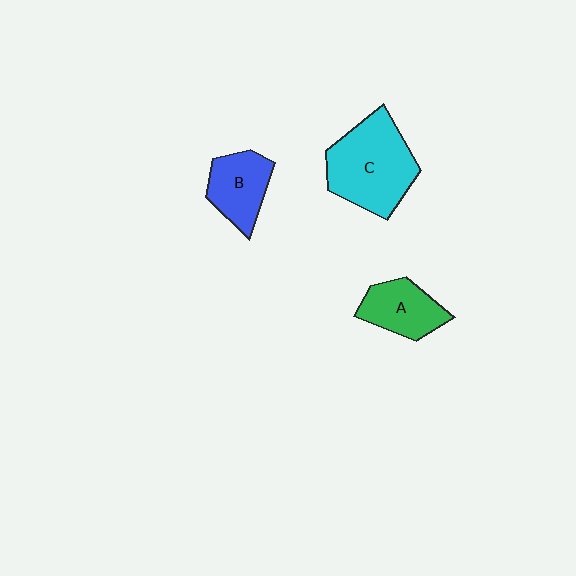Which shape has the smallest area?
Shape A (green).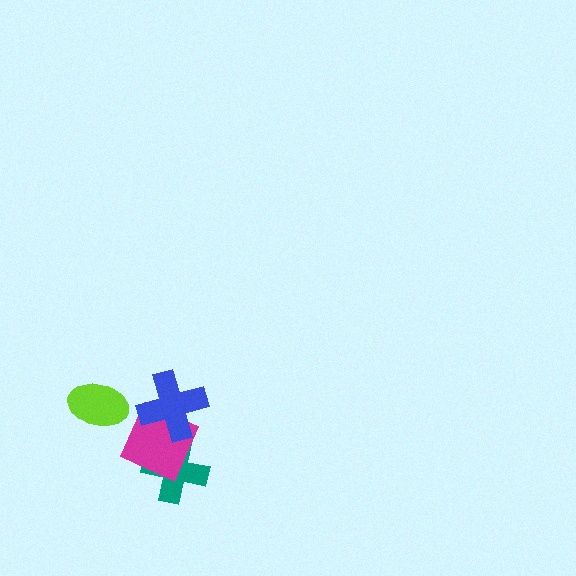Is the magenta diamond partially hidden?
Yes, it is partially covered by another shape.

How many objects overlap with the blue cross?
1 object overlaps with the blue cross.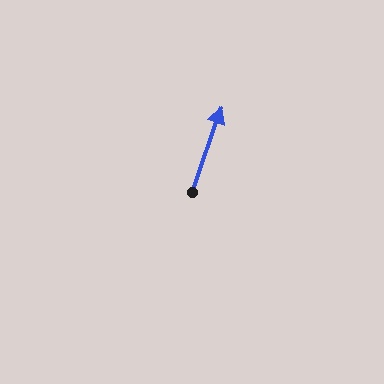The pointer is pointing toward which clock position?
Roughly 1 o'clock.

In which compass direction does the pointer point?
North.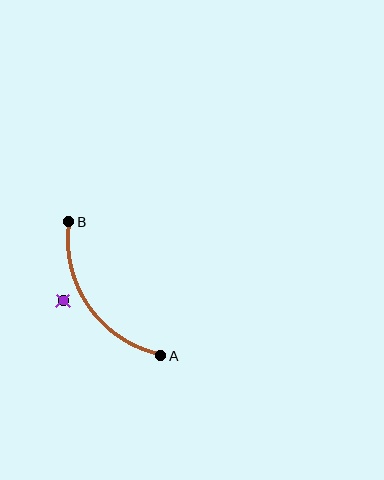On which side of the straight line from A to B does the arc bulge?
The arc bulges below and to the left of the straight line connecting A and B.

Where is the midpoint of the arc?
The arc midpoint is the point on the curve farthest from the straight line joining A and B. It sits below and to the left of that line.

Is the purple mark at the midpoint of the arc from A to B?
No — the purple mark does not lie on the arc at all. It sits slightly outside the curve.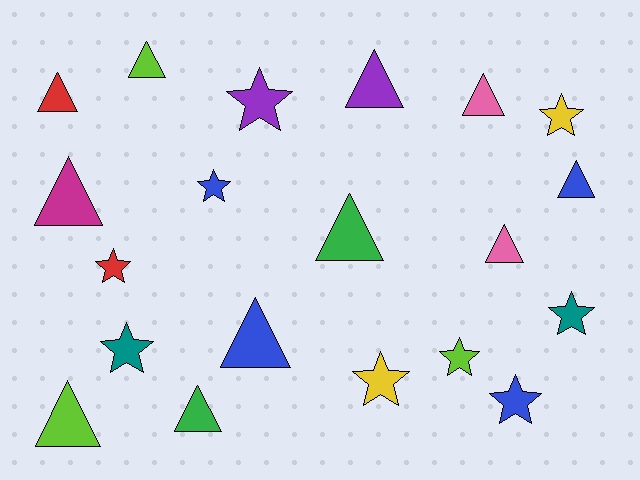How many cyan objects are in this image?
There are no cyan objects.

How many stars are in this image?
There are 9 stars.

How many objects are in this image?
There are 20 objects.